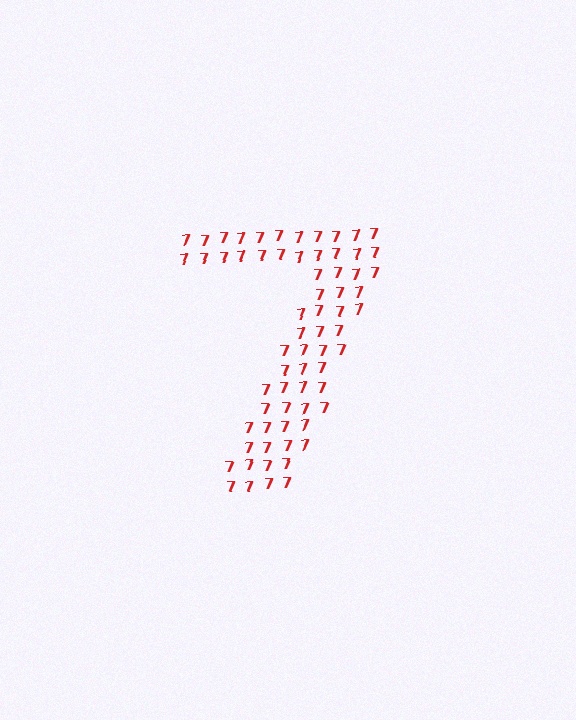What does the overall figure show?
The overall figure shows the digit 7.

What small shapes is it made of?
It is made of small digit 7's.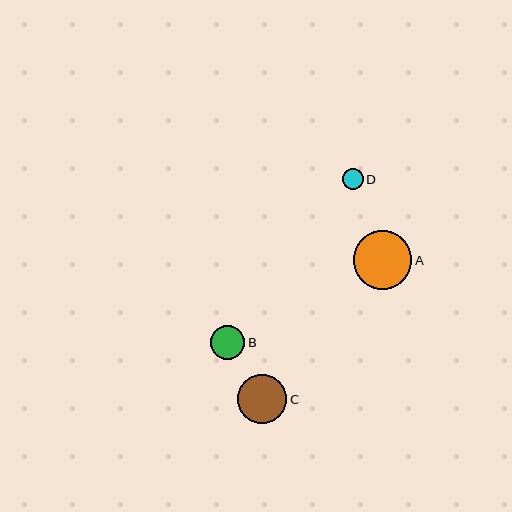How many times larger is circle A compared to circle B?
Circle A is approximately 1.7 times the size of circle B.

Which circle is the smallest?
Circle D is the smallest with a size of approximately 21 pixels.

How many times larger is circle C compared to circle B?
Circle C is approximately 1.4 times the size of circle B.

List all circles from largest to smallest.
From largest to smallest: A, C, B, D.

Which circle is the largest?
Circle A is the largest with a size of approximately 58 pixels.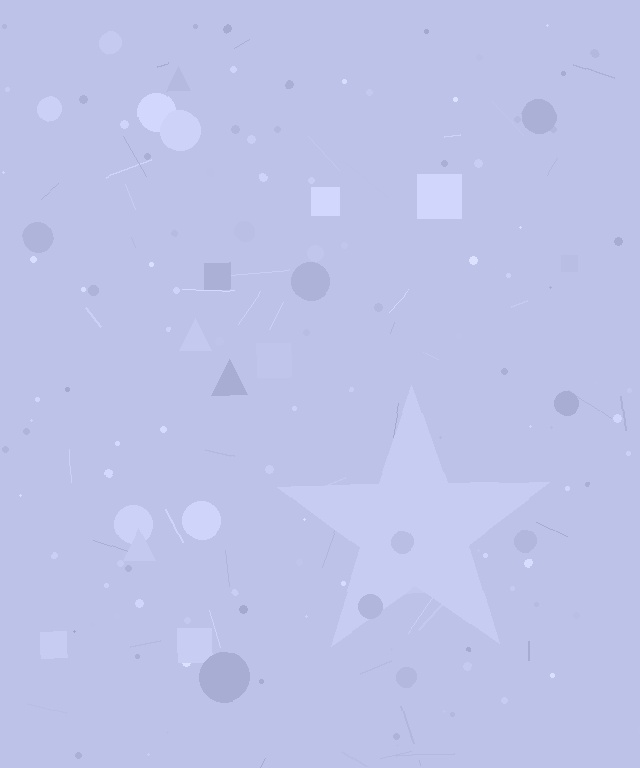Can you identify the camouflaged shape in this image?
The camouflaged shape is a star.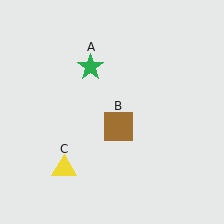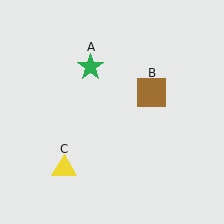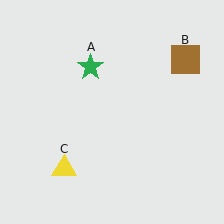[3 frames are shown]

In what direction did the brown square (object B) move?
The brown square (object B) moved up and to the right.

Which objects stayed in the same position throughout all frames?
Green star (object A) and yellow triangle (object C) remained stationary.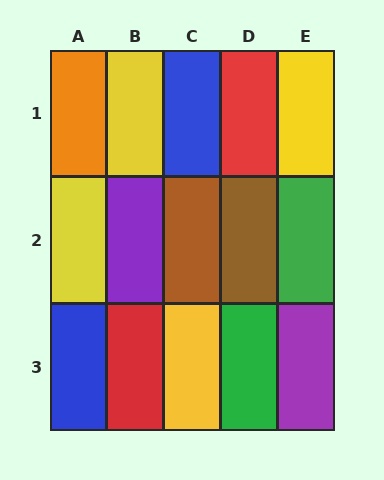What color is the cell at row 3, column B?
Red.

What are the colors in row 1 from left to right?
Orange, yellow, blue, red, yellow.